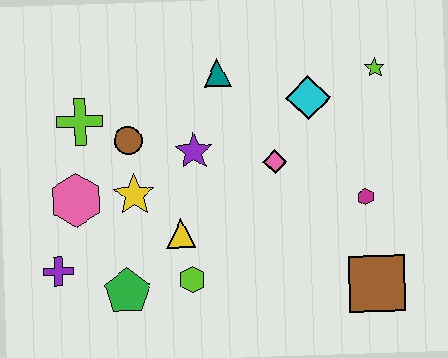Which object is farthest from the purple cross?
The lime star is farthest from the purple cross.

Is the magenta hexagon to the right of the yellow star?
Yes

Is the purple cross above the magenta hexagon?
No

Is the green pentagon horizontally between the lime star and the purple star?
No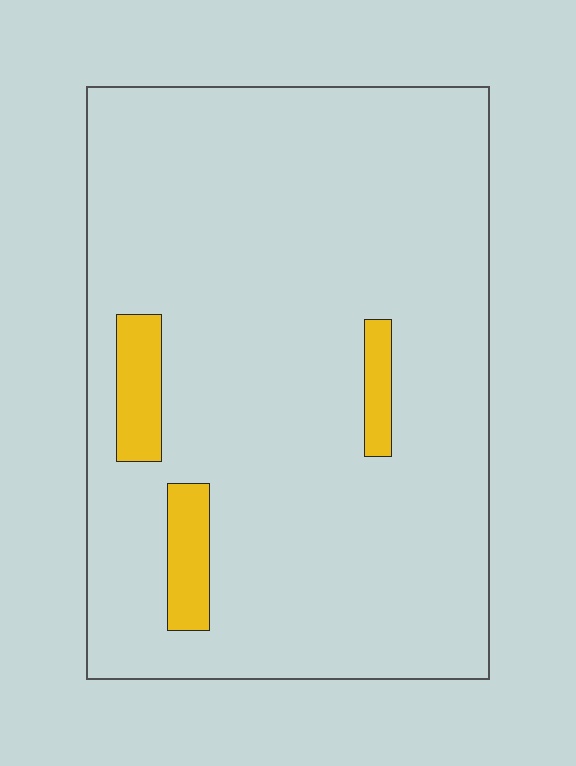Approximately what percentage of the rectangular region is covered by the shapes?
Approximately 5%.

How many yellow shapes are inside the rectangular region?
3.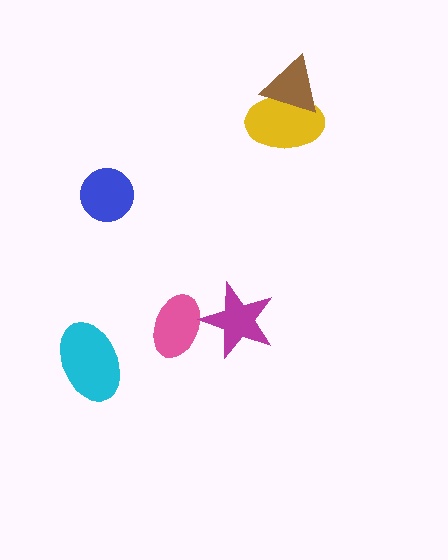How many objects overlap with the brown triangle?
1 object overlaps with the brown triangle.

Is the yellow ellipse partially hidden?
Yes, it is partially covered by another shape.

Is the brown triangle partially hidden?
No, no other shape covers it.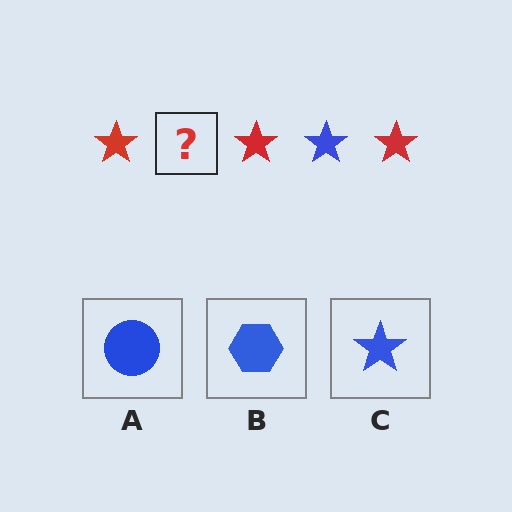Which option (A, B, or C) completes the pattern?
C.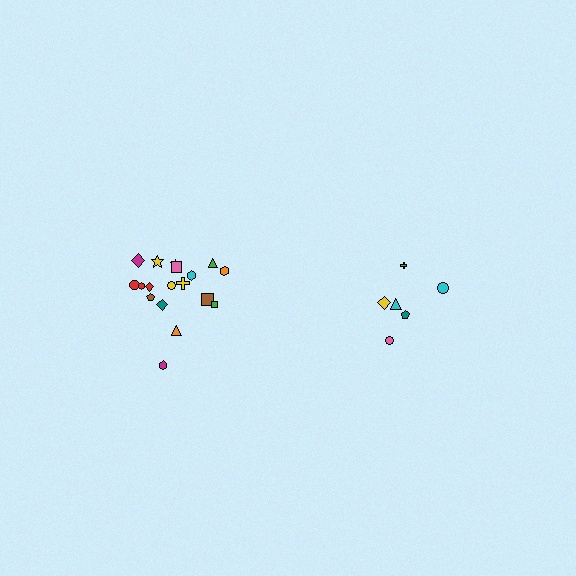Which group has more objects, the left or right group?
The left group.